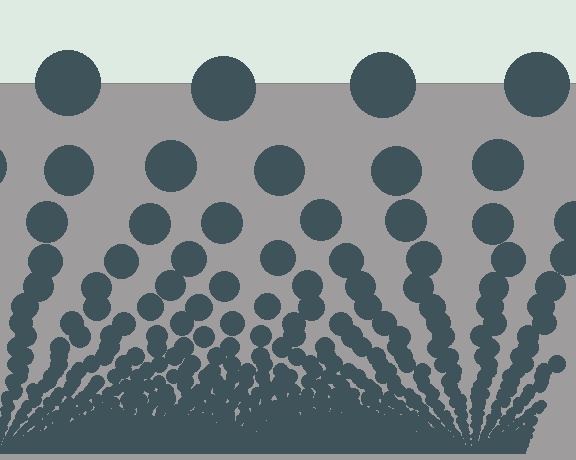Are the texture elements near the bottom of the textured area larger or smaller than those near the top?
Smaller. The gradient is inverted — elements near the bottom are smaller and denser.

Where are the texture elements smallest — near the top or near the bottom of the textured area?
Near the bottom.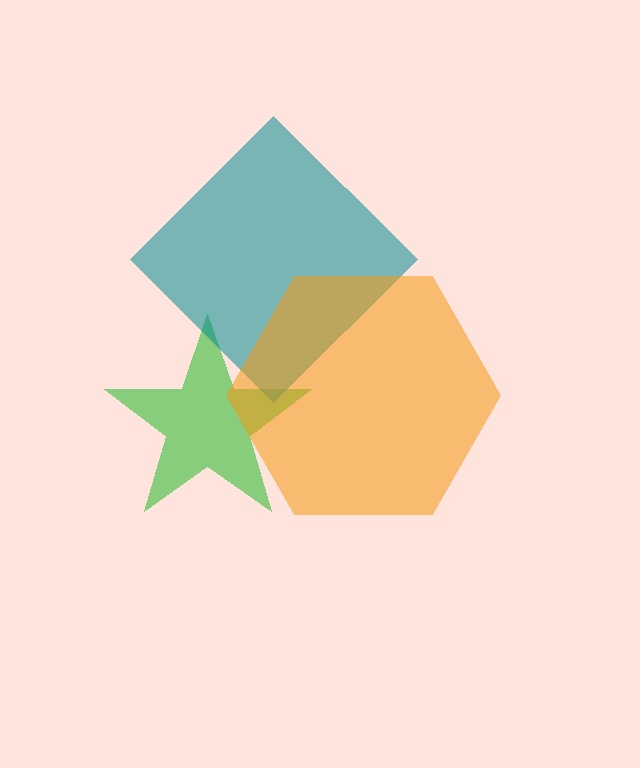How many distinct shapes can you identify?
There are 3 distinct shapes: a green star, a teal diamond, an orange hexagon.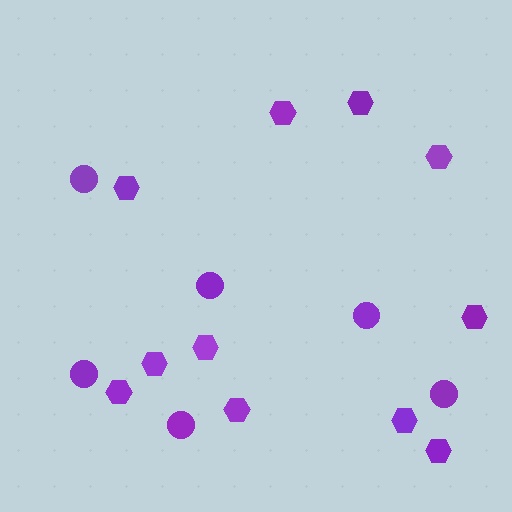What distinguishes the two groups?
There are 2 groups: one group of hexagons (11) and one group of circles (6).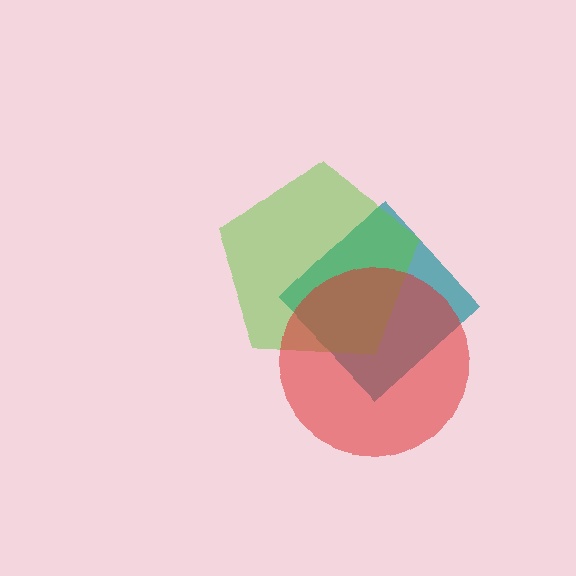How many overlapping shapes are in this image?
There are 3 overlapping shapes in the image.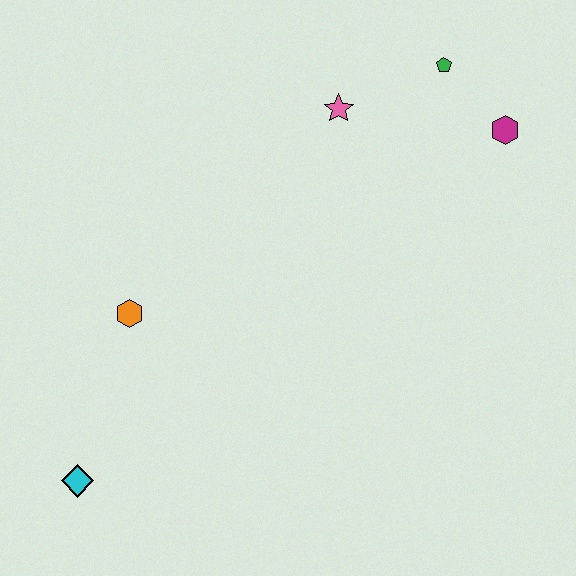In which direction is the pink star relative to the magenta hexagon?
The pink star is to the left of the magenta hexagon.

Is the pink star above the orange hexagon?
Yes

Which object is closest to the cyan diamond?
The orange hexagon is closest to the cyan diamond.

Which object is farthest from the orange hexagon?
The magenta hexagon is farthest from the orange hexagon.